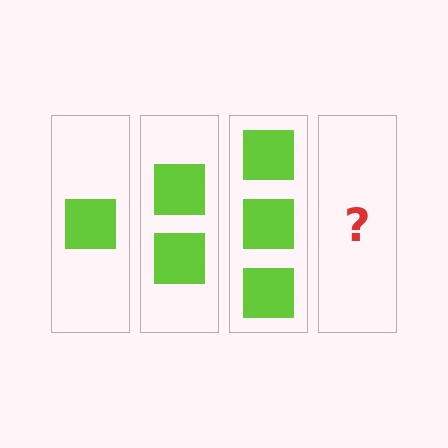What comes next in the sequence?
The next element should be 4 squares.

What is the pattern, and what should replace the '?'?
The pattern is that each step adds one more square. The '?' should be 4 squares.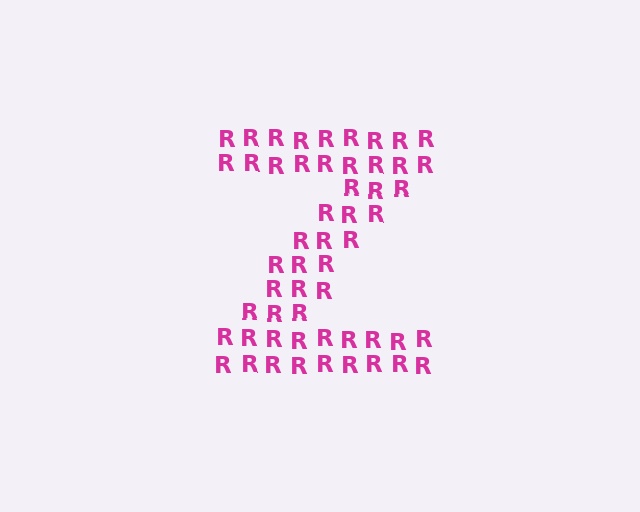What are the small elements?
The small elements are letter R's.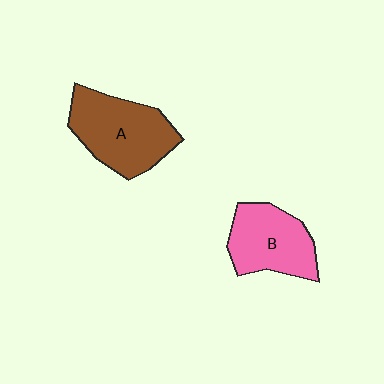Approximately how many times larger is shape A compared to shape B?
Approximately 1.2 times.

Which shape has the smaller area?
Shape B (pink).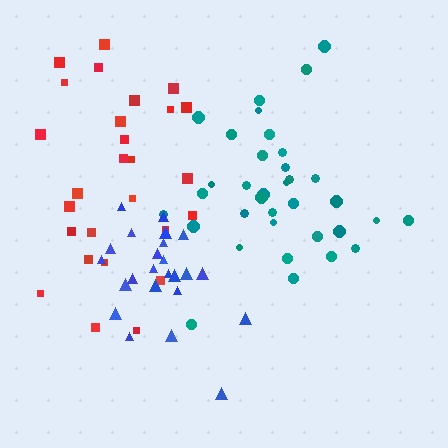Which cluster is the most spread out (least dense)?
Red.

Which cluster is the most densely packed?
Blue.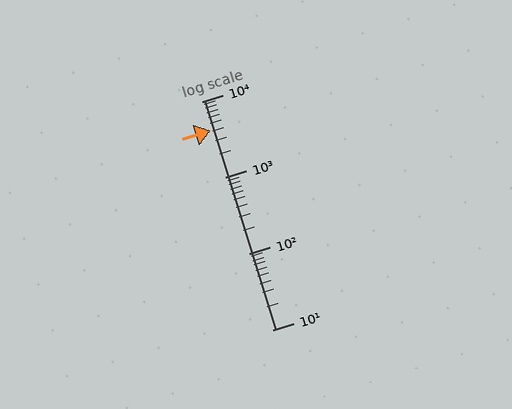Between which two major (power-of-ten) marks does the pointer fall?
The pointer is between 1000 and 10000.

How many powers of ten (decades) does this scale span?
The scale spans 3 decades, from 10 to 10000.